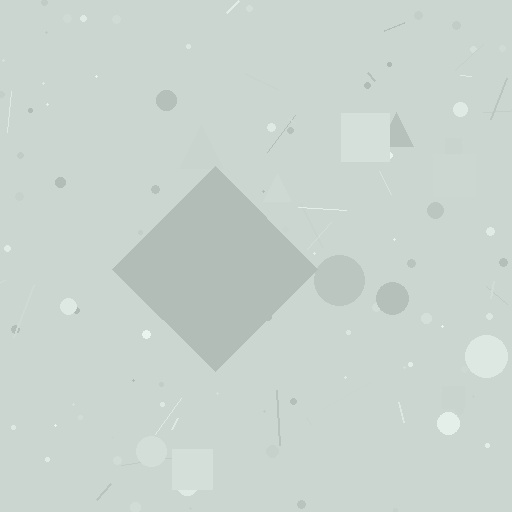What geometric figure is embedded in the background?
A diamond is embedded in the background.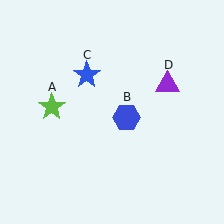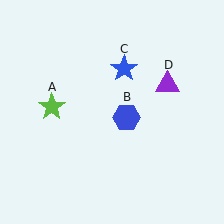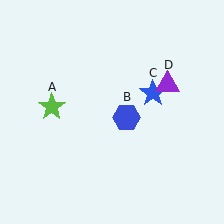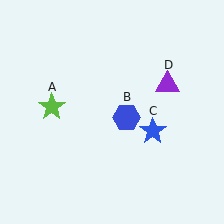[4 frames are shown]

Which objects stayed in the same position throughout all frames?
Lime star (object A) and blue hexagon (object B) and purple triangle (object D) remained stationary.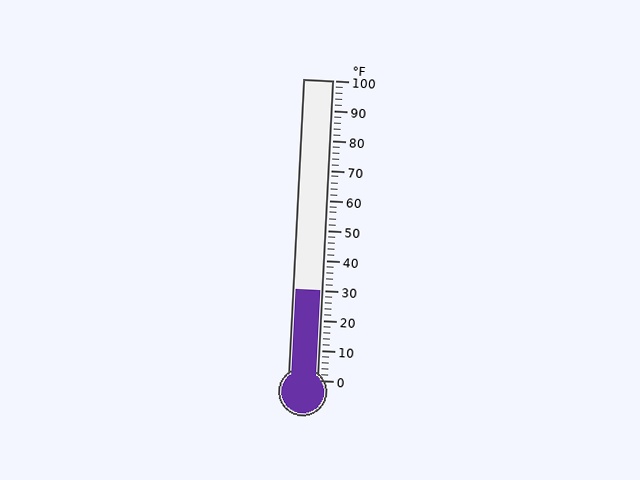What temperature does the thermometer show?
The thermometer shows approximately 30°F.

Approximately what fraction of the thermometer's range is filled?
The thermometer is filled to approximately 30% of its range.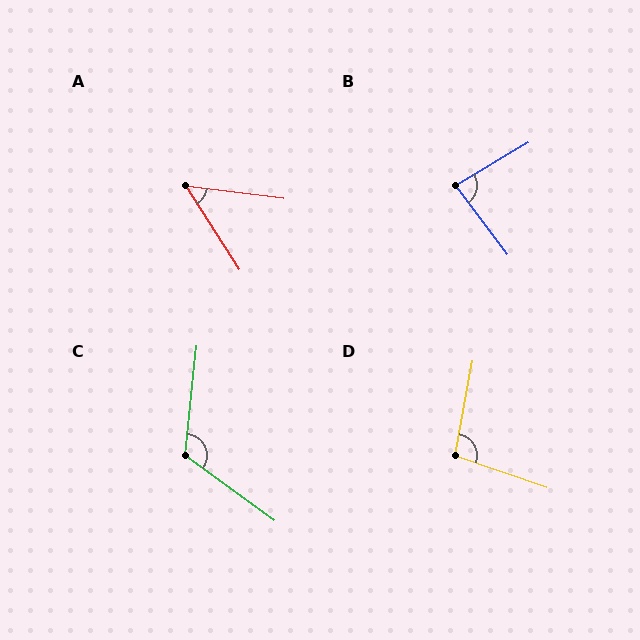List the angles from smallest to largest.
A (50°), B (84°), D (99°), C (120°).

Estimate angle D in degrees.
Approximately 99 degrees.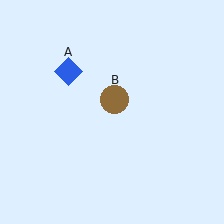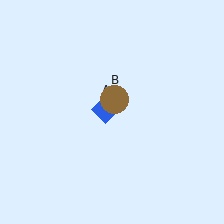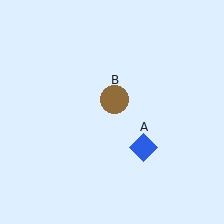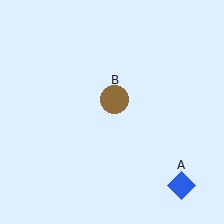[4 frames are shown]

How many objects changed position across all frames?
1 object changed position: blue diamond (object A).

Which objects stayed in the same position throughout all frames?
Brown circle (object B) remained stationary.